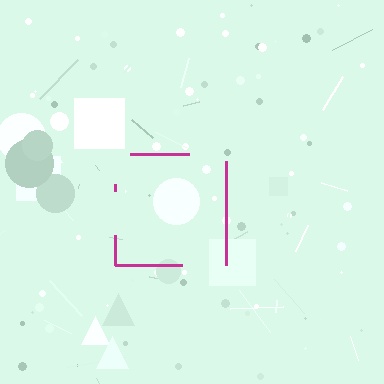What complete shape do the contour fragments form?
The contour fragments form a square.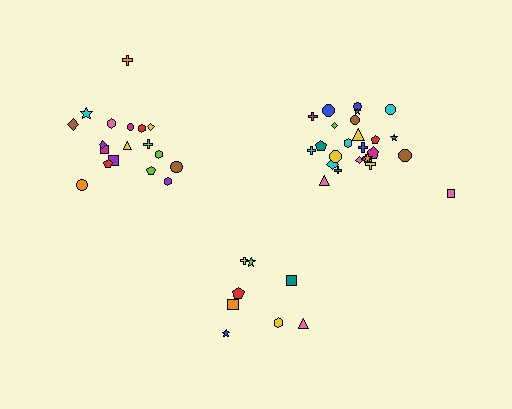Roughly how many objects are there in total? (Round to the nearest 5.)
Roughly 50 objects in total.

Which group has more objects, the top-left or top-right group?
The top-right group.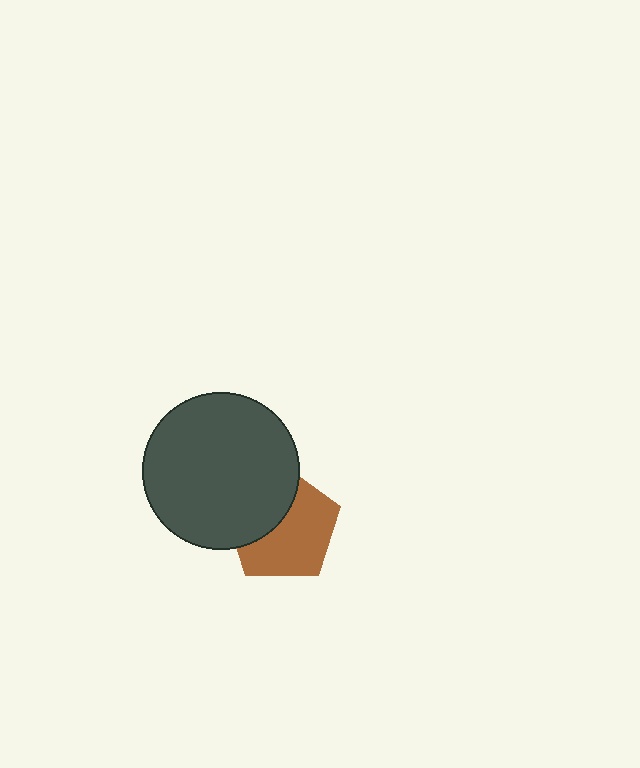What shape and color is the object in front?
The object in front is a dark gray circle.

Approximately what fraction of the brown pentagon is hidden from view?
Roughly 40% of the brown pentagon is hidden behind the dark gray circle.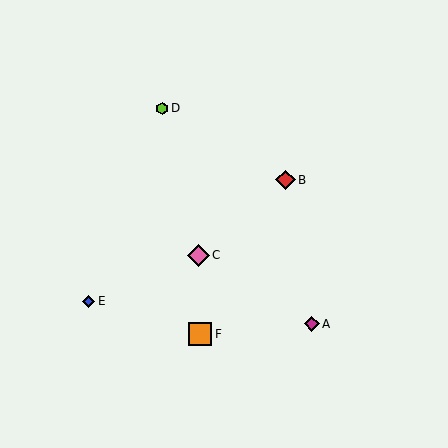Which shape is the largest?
The orange square (labeled F) is the largest.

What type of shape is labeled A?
Shape A is a magenta diamond.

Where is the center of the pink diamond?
The center of the pink diamond is at (198, 255).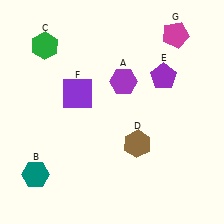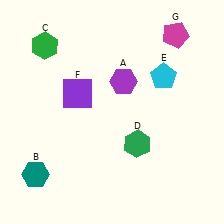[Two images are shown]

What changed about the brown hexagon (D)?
In Image 1, D is brown. In Image 2, it changed to green.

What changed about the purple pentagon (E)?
In Image 1, E is purple. In Image 2, it changed to cyan.